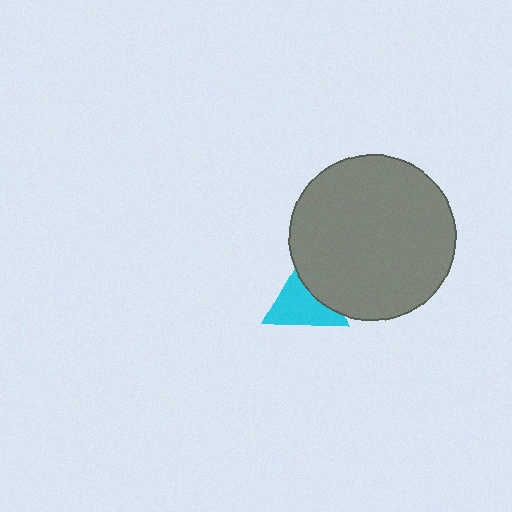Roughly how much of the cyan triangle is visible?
About half of it is visible (roughly 65%).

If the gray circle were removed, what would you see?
You would see the complete cyan triangle.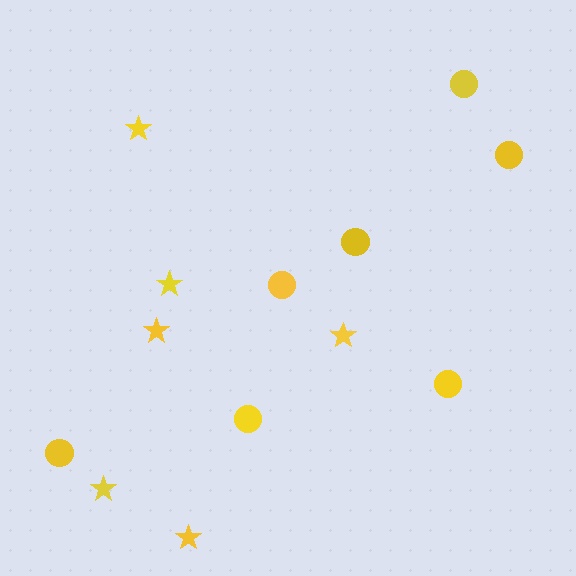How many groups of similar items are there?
There are 2 groups: one group of stars (6) and one group of circles (7).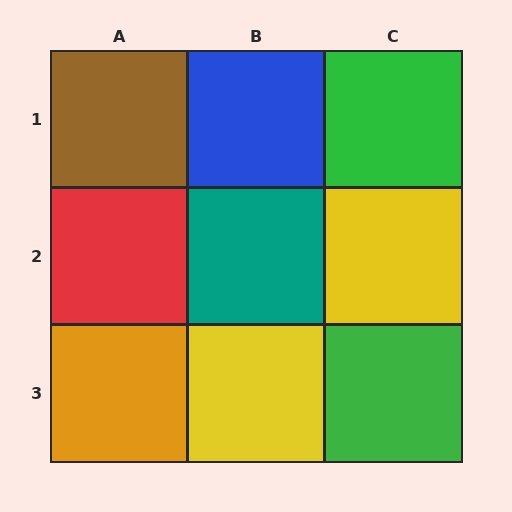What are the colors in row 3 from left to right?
Orange, yellow, green.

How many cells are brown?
1 cell is brown.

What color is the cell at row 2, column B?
Teal.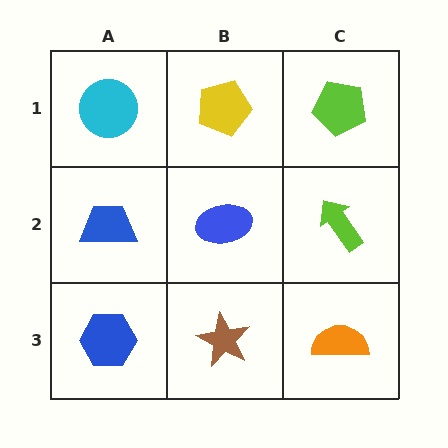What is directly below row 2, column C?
An orange semicircle.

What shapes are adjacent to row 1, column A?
A blue trapezoid (row 2, column A), a yellow pentagon (row 1, column B).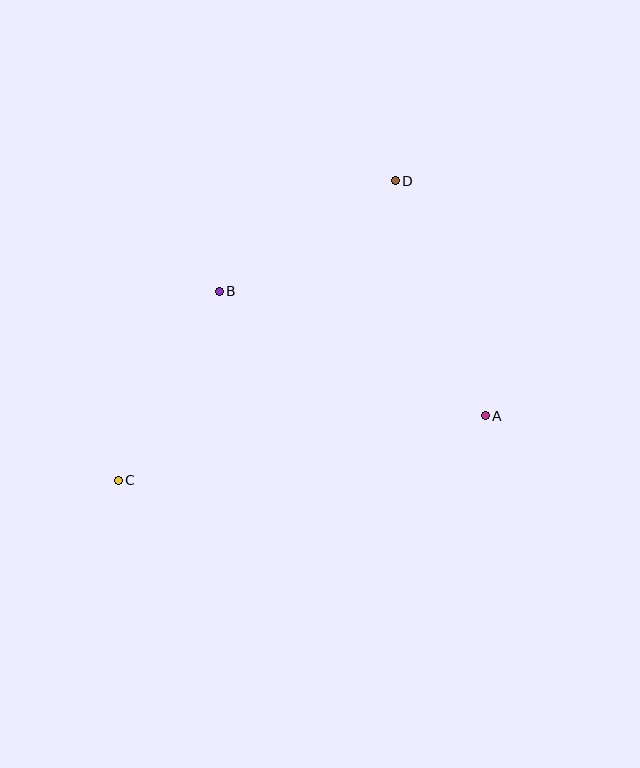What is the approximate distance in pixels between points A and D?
The distance between A and D is approximately 251 pixels.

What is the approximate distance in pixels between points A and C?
The distance between A and C is approximately 373 pixels.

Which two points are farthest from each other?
Points C and D are farthest from each other.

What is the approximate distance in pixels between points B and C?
The distance between B and C is approximately 214 pixels.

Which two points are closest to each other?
Points B and D are closest to each other.